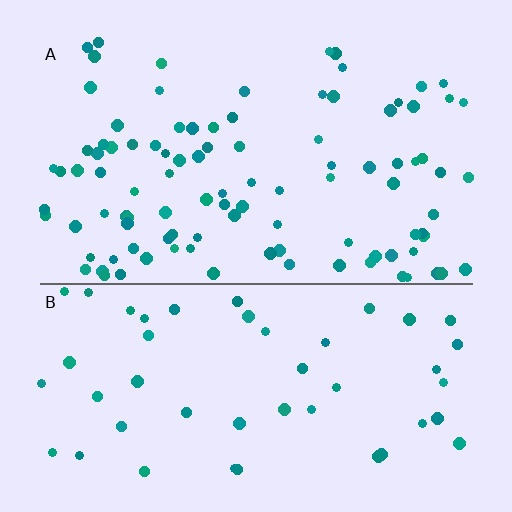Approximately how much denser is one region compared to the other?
Approximately 2.1× — region A over region B.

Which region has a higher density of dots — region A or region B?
A (the top).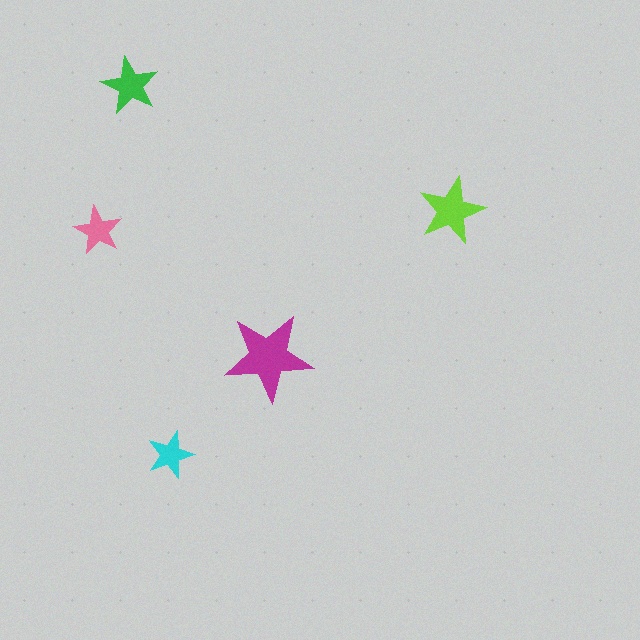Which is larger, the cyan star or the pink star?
The pink one.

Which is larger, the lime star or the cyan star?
The lime one.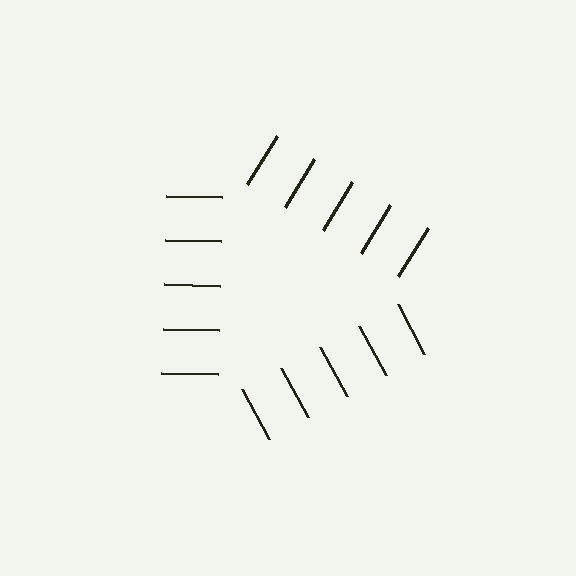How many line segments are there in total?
15 — 5 along each of the 3 edges.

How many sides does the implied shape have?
3 sides — the line-ends trace a triangle.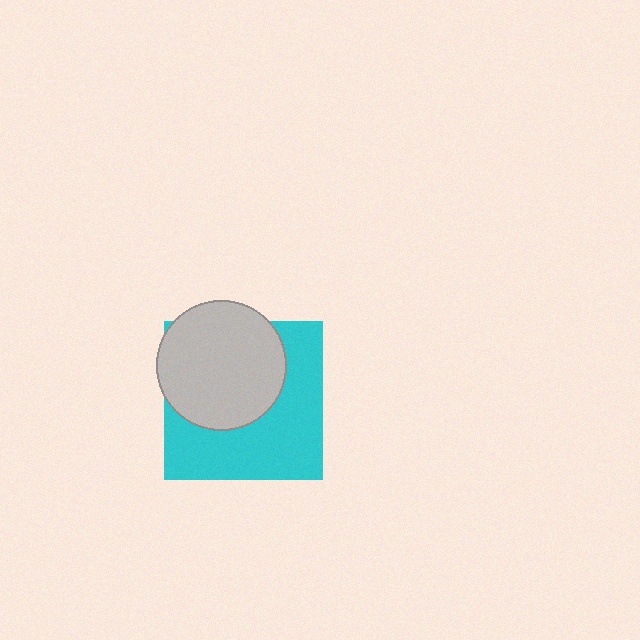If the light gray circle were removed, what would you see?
You would see the complete cyan square.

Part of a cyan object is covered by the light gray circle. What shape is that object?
It is a square.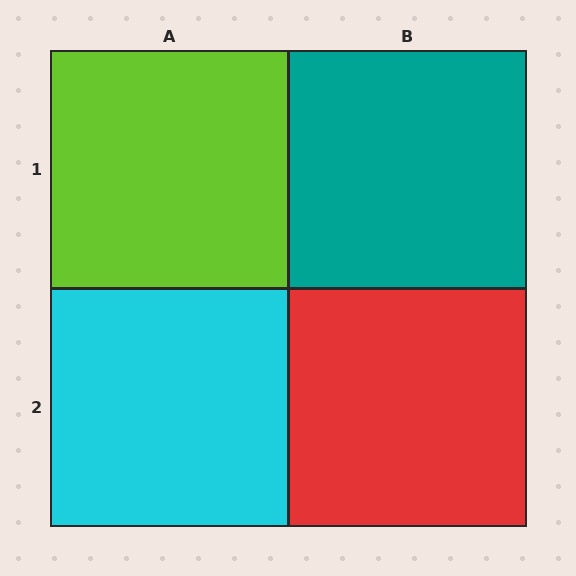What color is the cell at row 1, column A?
Lime.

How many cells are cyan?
1 cell is cyan.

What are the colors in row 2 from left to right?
Cyan, red.